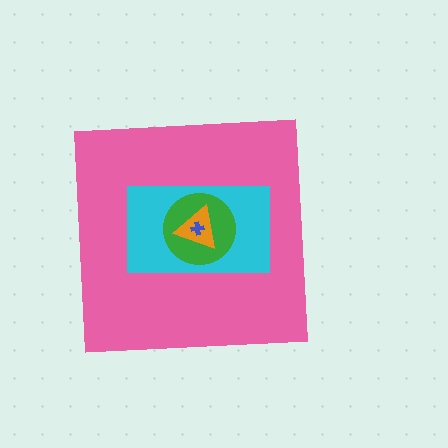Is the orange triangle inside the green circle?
Yes.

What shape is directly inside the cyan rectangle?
The green circle.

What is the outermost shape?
The pink square.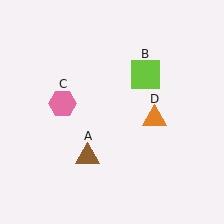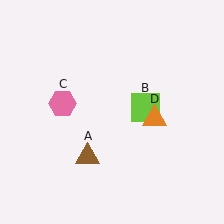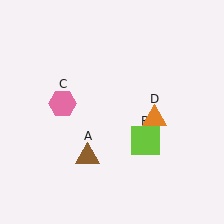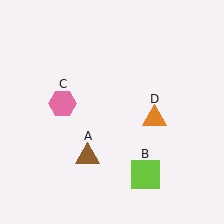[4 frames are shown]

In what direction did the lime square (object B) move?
The lime square (object B) moved down.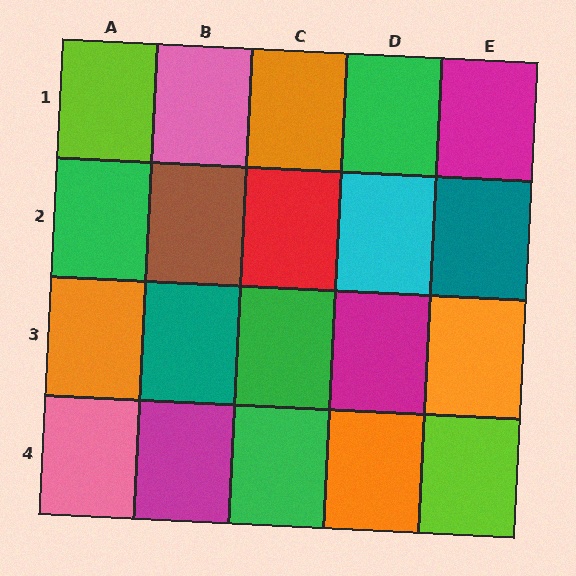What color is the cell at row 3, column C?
Green.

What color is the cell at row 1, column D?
Green.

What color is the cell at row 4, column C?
Green.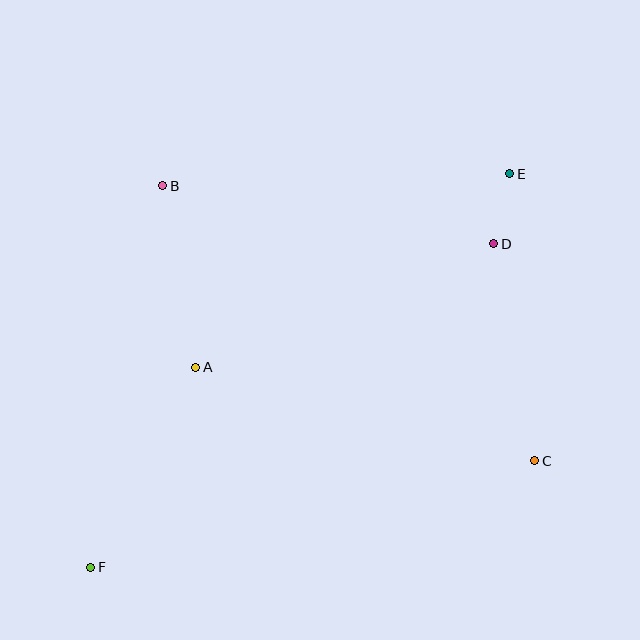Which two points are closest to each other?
Points D and E are closest to each other.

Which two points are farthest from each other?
Points E and F are farthest from each other.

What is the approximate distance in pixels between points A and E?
The distance between A and E is approximately 369 pixels.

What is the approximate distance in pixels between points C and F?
The distance between C and F is approximately 456 pixels.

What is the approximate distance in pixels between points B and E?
The distance between B and E is approximately 347 pixels.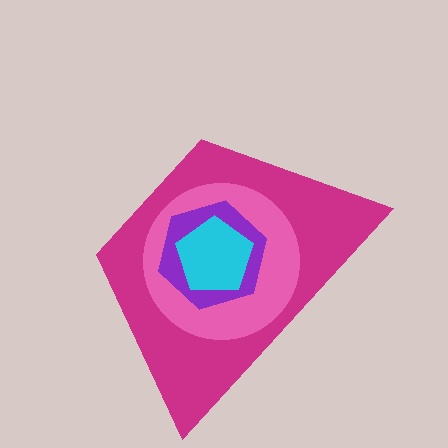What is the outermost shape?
The magenta trapezoid.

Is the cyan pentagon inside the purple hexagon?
Yes.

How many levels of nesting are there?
4.